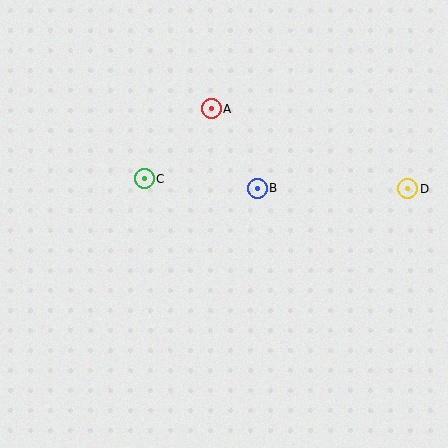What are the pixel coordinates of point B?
Point B is at (257, 188).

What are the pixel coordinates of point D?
Point D is at (408, 189).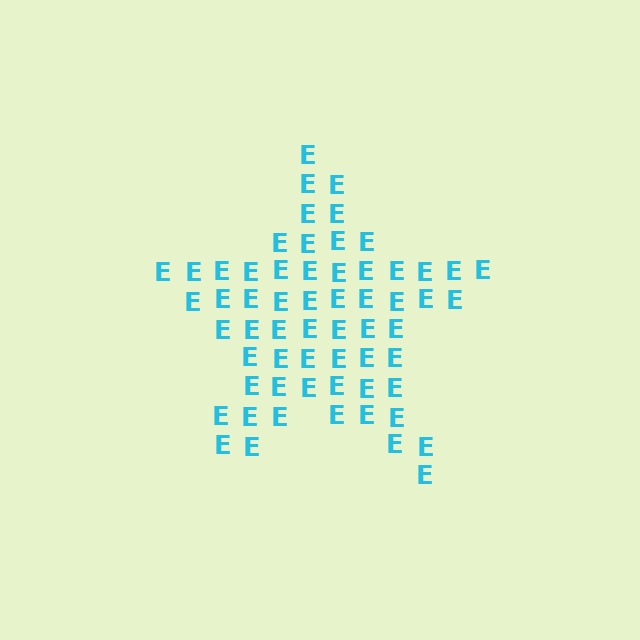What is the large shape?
The large shape is a star.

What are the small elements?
The small elements are letter E's.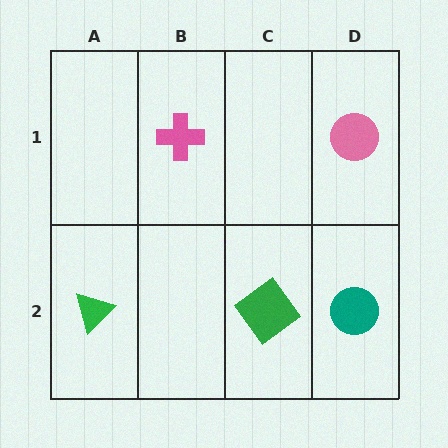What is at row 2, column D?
A teal circle.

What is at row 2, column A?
A green triangle.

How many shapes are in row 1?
2 shapes.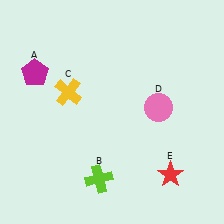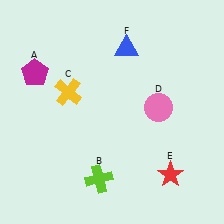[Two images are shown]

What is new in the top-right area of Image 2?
A blue triangle (F) was added in the top-right area of Image 2.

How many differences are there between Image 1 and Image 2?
There is 1 difference between the two images.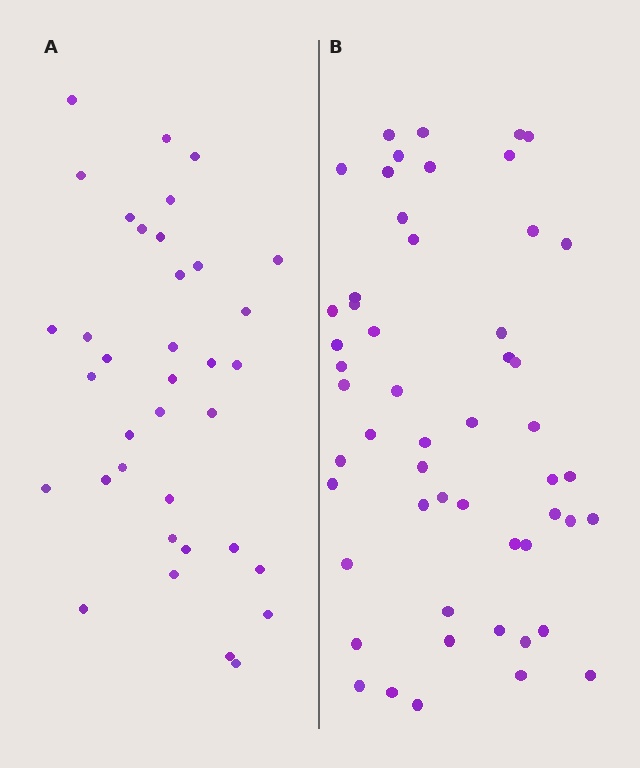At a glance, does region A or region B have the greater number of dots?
Region B (the right region) has more dots.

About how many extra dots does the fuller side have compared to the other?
Region B has approximately 15 more dots than region A.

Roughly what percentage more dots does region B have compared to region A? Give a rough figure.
About 45% more.